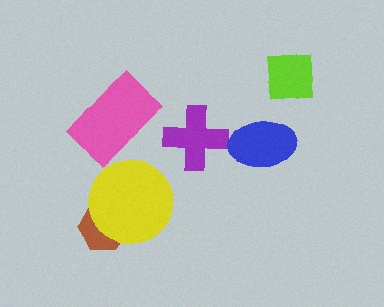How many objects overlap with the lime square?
0 objects overlap with the lime square.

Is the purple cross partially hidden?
No, no other shape covers it.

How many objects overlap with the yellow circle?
1 object overlaps with the yellow circle.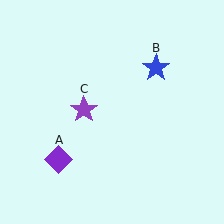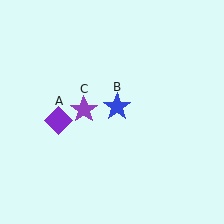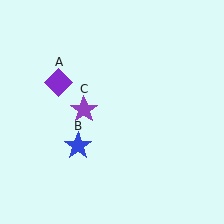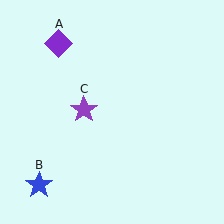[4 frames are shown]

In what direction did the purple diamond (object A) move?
The purple diamond (object A) moved up.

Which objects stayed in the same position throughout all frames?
Purple star (object C) remained stationary.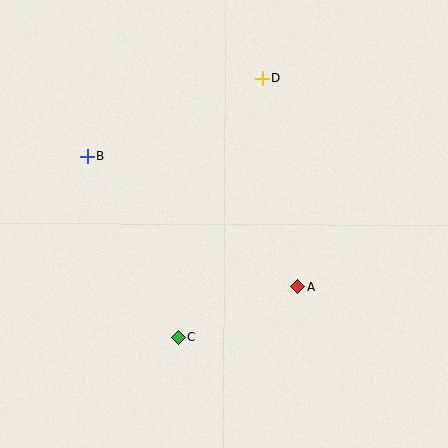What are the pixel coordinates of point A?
Point A is at (297, 287).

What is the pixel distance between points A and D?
The distance between A and D is 212 pixels.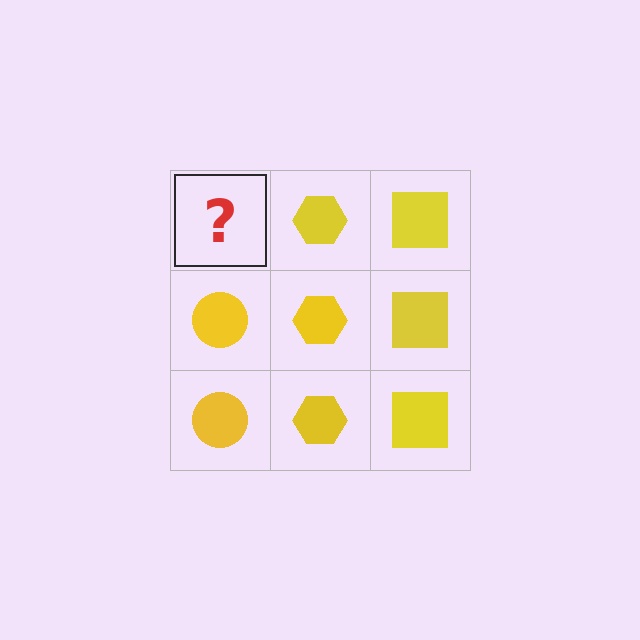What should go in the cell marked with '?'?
The missing cell should contain a yellow circle.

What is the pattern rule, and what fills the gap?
The rule is that each column has a consistent shape. The gap should be filled with a yellow circle.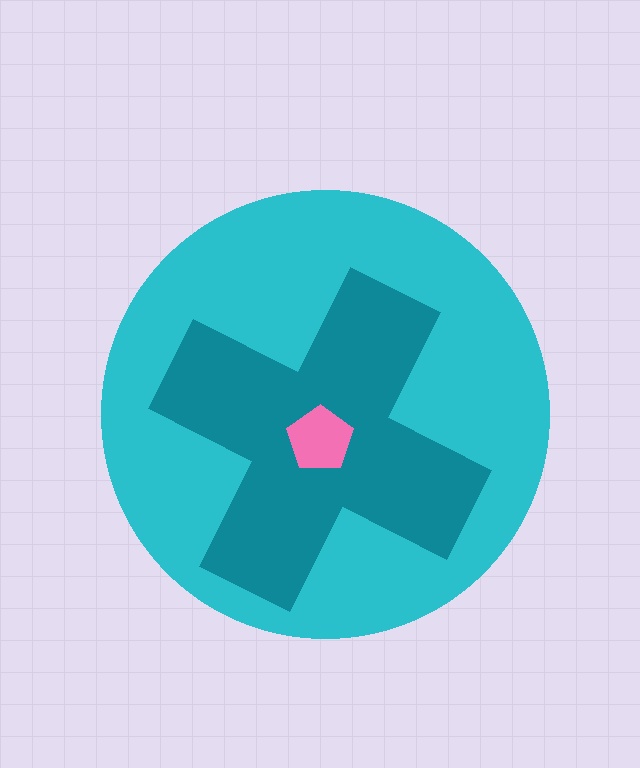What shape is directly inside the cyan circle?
The teal cross.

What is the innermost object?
The pink pentagon.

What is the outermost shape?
The cyan circle.